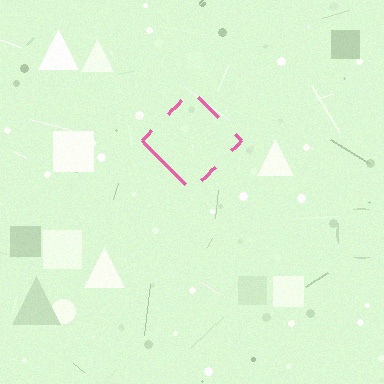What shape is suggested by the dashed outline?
The dashed outline suggests a diamond.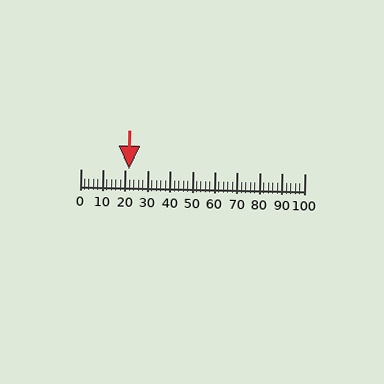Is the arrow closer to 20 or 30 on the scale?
The arrow is closer to 20.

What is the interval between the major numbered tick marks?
The major tick marks are spaced 10 units apart.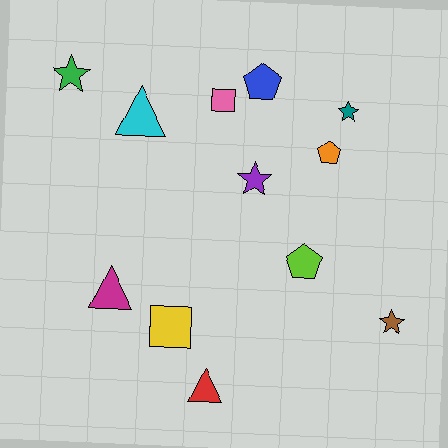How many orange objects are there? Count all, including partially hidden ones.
There is 1 orange object.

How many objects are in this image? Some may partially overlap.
There are 12 objects.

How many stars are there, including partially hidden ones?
There are 4 stars.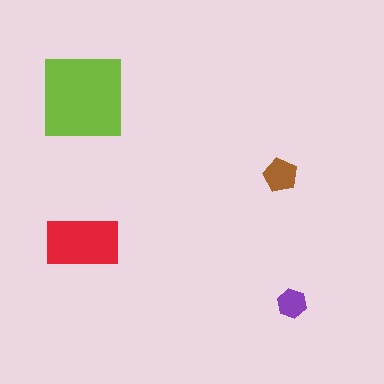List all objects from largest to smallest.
The lime square, the red rectangle, the brown pentagon, the purple hexagon.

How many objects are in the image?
There are 4 objects in the image.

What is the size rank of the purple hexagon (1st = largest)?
4th.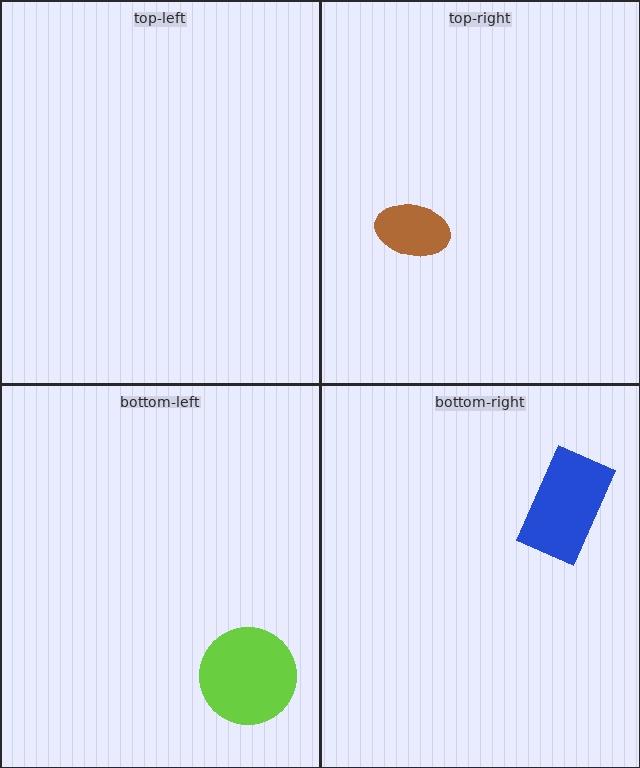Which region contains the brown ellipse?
The top-right region.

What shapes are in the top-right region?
The brown ellipse.